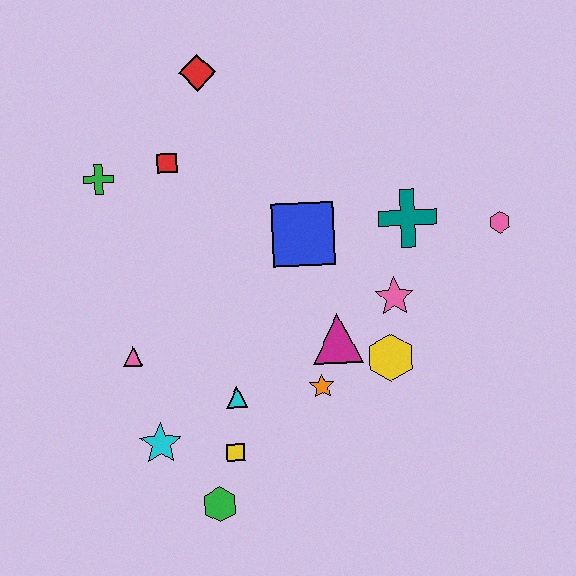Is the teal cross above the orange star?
Yes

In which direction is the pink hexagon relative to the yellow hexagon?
The pink hexagon is above the yellow hexagon.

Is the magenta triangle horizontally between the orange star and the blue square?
No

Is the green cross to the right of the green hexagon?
No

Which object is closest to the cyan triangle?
The yellow square is closest to the cyan triangle.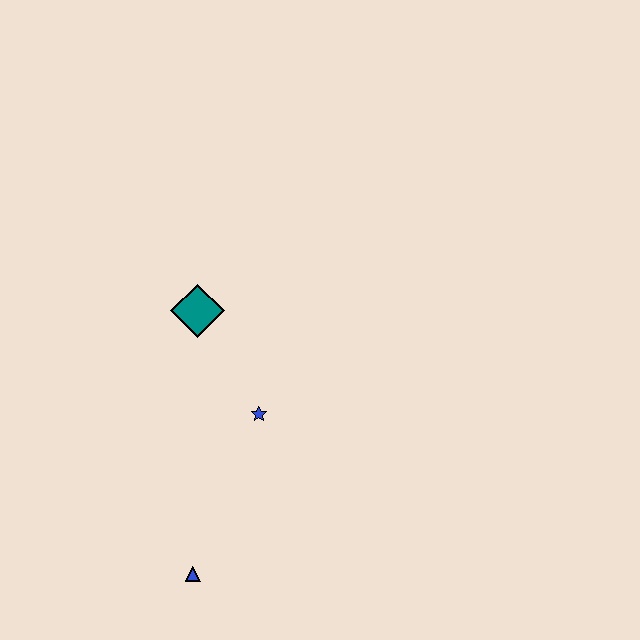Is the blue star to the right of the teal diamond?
Yes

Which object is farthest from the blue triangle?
The teal diamond is farthest from the blue triangle.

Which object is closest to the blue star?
The teal diamond is closest to the blue star.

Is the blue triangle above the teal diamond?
No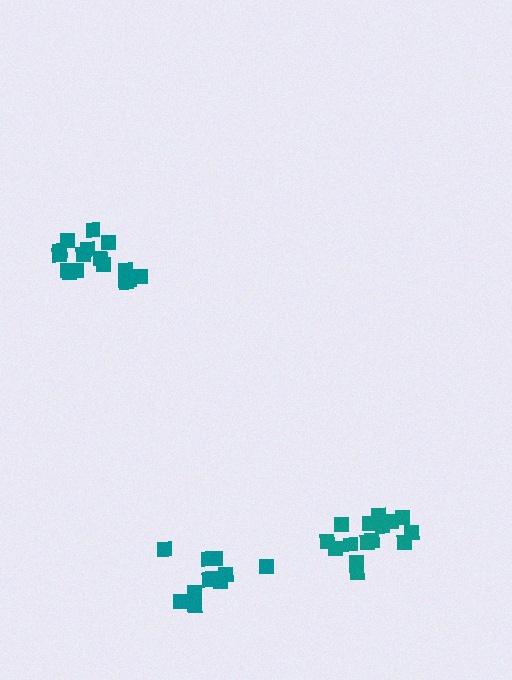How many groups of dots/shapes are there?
There are 3 groups.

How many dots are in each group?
Group 1: 16 dots, Group 2: 12 dots, Group 3: 15 dots (43 total).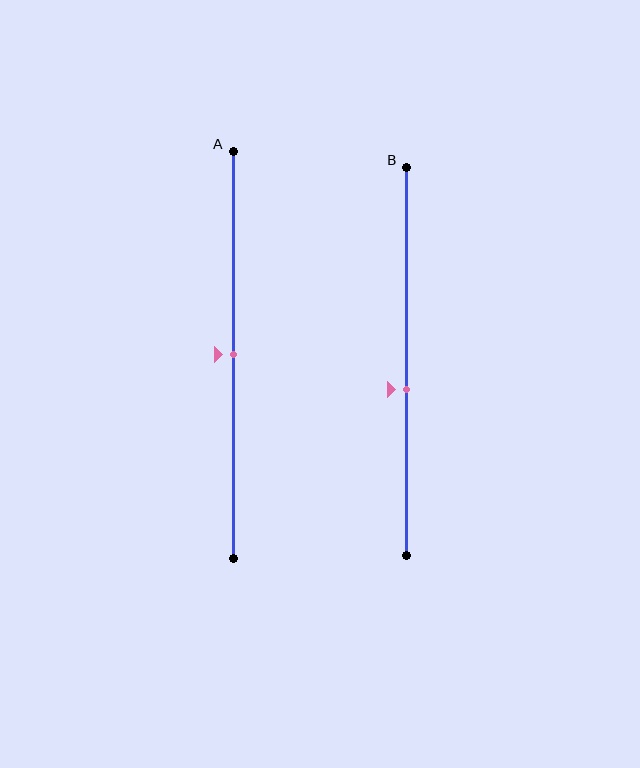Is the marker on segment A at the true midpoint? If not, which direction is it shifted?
Yes, the marker on segment A is at the true midpoint.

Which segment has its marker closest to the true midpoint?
Segment A has its marker closest to the true midpoint.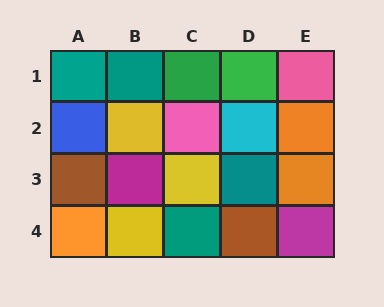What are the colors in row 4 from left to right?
Orange, yellow, teal, brown, magenta.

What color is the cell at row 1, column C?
Green.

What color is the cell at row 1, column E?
Pink.